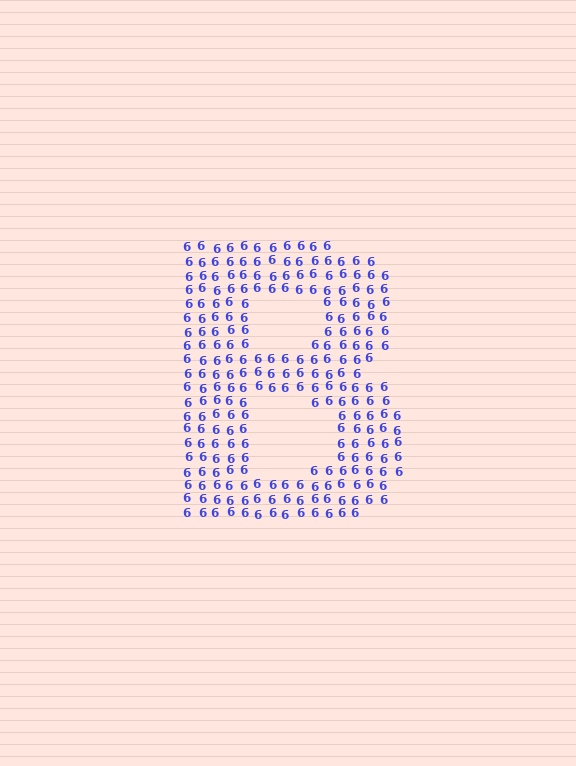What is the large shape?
The large shape is the letter B.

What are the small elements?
The small elements are digit 6's.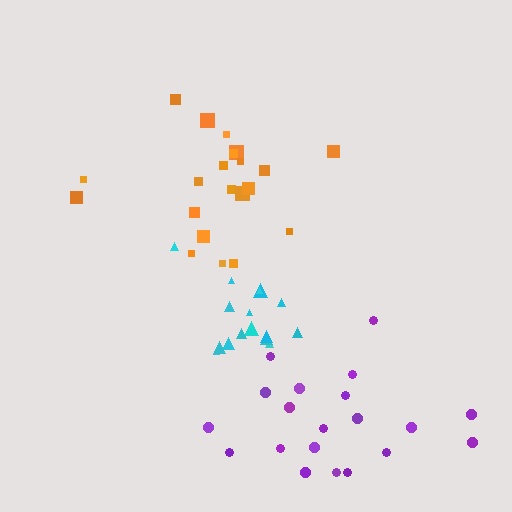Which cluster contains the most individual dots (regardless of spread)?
Orange (21).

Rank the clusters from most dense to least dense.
cyan, orange, purple.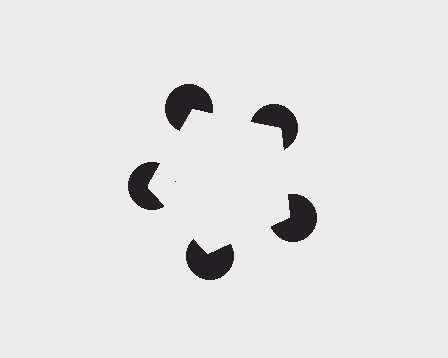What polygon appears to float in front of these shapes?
An illusory pentagon — its edges are inferred from the aligned wedge cuts in the pac-man discs, not physically drawn.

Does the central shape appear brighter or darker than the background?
It typically appears slightly brighter than the background, even though no actual brightness change is drawn.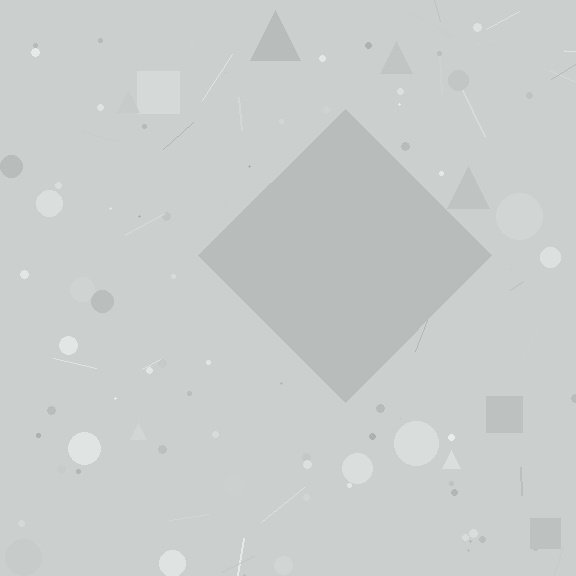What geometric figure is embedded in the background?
A diamond is embedded in the background.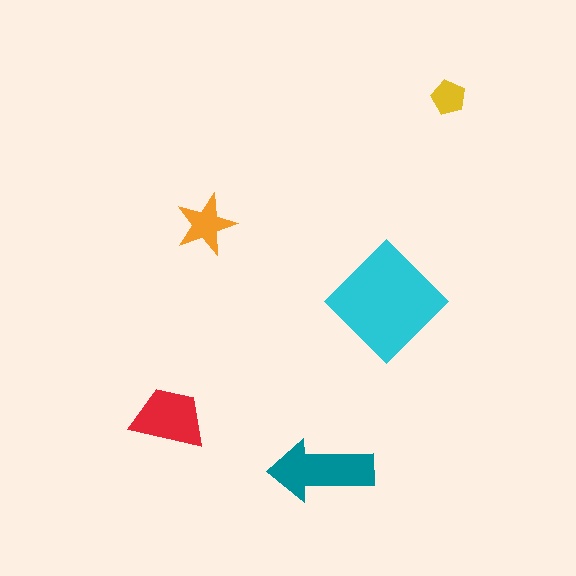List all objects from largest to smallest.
The cyan diamond, the teal arrow, the red trapezoid, the orange star, the yellow pentagon.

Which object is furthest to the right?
The yellow pentagon is rightmost.